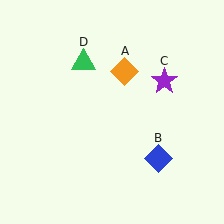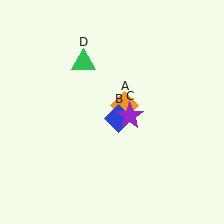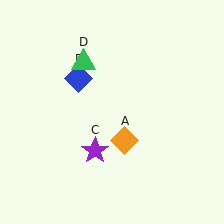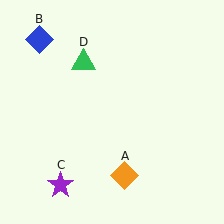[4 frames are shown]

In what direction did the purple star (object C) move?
The purple star (object C) moved down and to the left.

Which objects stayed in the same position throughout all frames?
Green triangle (object D) remained stationary.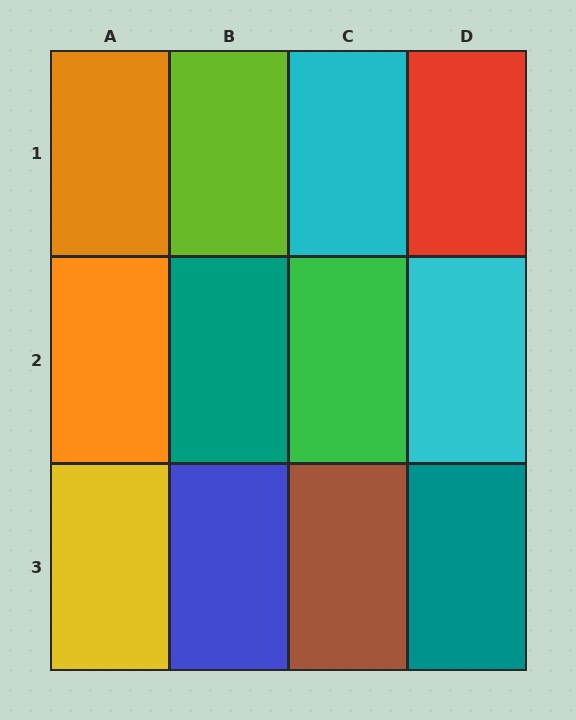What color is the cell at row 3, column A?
Yellow.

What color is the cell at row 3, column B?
Blue.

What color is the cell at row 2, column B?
Teal.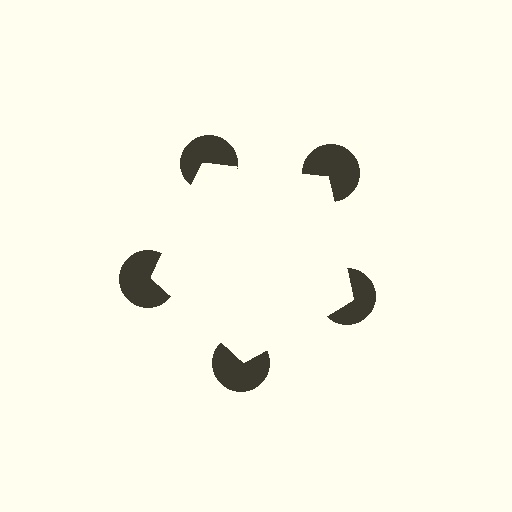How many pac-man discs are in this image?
There are 5 — one at each vertex of the illusory pentagon.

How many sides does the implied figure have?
5 sides.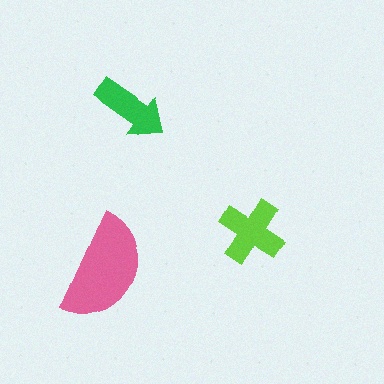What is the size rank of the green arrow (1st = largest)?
3rd.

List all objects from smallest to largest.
The green arrow, the lime cross, the pink semicircle.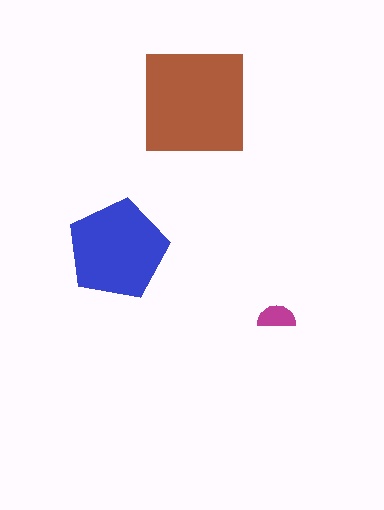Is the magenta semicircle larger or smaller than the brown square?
Smaller.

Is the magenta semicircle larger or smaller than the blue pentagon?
Smaller.